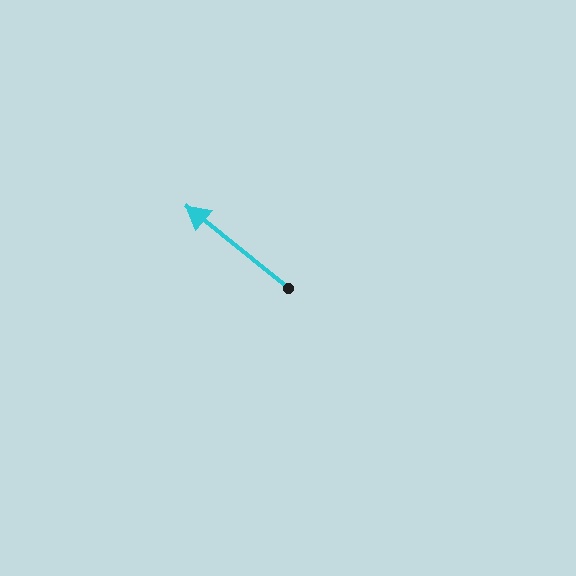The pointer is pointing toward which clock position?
Roughly 10 o'clock.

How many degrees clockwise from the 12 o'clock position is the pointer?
Approximately 309 degrees.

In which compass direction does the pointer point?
Northwest.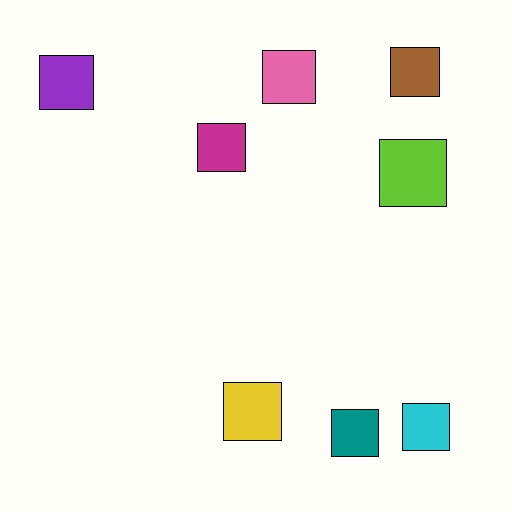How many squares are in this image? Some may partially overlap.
There are 8 squares.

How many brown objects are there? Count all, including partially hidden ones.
There is 1 brown object.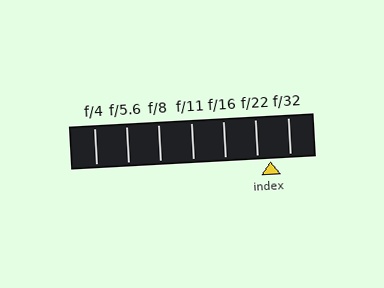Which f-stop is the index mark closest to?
The index mark is closest to f/22.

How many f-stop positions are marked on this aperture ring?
There are 7 f-stop positions marked.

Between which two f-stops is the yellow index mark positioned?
The index mark is between f/22 and f/32.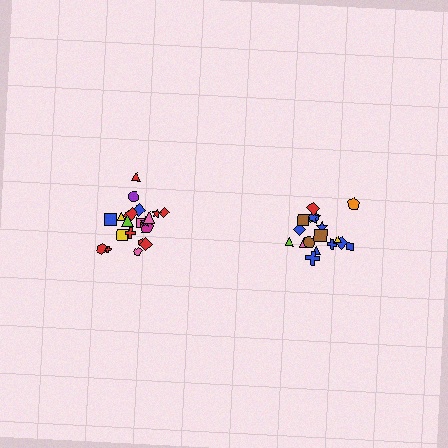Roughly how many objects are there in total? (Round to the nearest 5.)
Roughly 40 objects in total.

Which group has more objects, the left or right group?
The left group.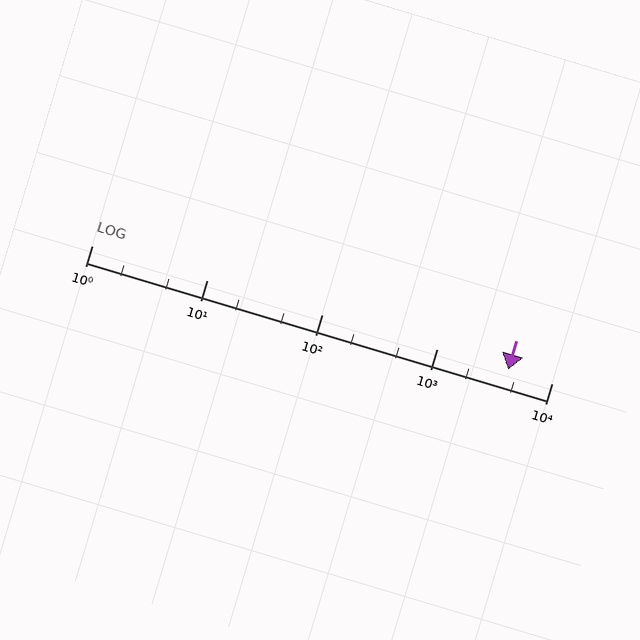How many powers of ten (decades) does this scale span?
The scale spans 4 decades, from 1 to 10000.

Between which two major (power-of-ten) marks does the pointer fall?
The pointer is between 1000 and 10000.